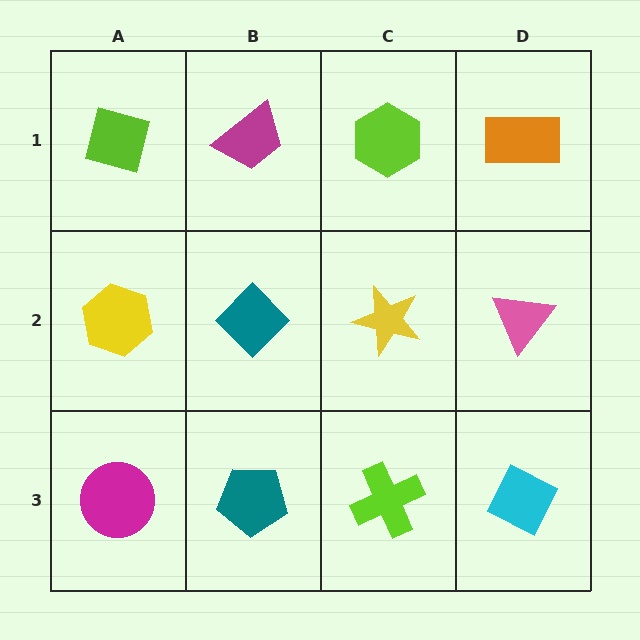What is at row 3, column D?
A cyan diamond.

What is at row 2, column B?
A teal diamond.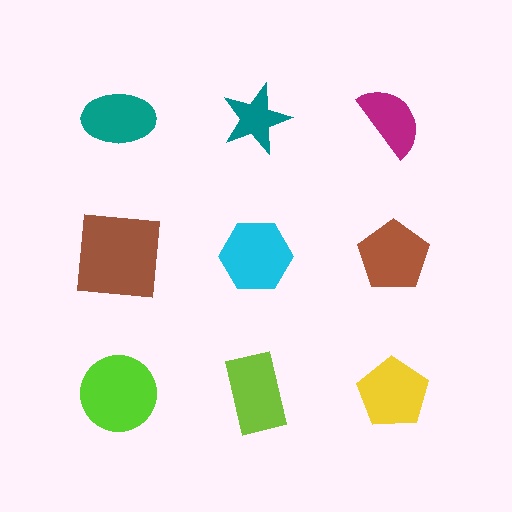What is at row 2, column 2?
A cyan hexagon.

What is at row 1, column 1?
A teal ellipse.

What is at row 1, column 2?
A teal star.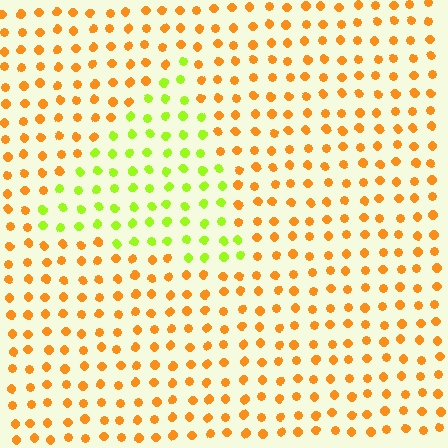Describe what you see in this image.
The image is filled with small orange elements in a uniform arrangement. A triangle-shaped region is visible where the elements are tinted to a slightly different hue, forming a subtle color boundary.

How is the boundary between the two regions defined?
The boundary is defined purely by a slight shift in hue (about 56 degrees). Spacing, size, and orientation are identical on both sides.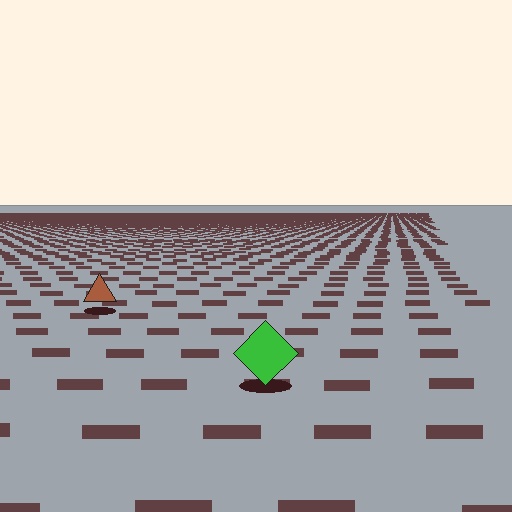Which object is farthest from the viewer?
The brown triangle is farthest from the viewer. It appears smaller and the ground texture around it is denser.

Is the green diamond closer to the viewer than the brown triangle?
Yes. The green diamond is closer — you can tell from the texture gradient: the ground texture is coarser near it.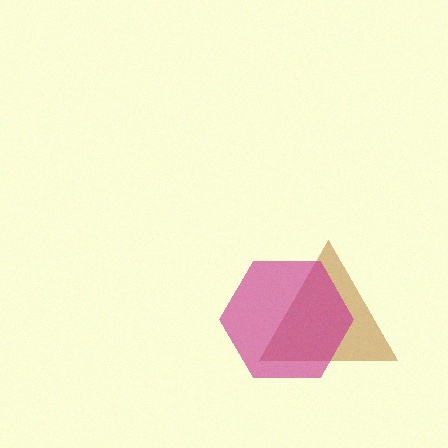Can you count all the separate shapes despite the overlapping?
Yes, there are 2 separate shapes.